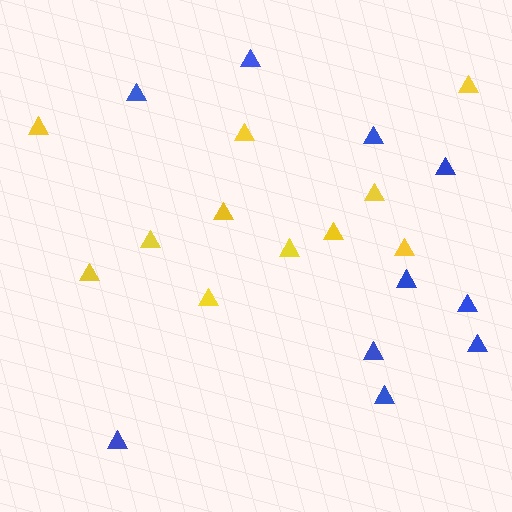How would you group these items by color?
There are 2 groups: one group of blue triangles (10) and one group of yellow triangles (11).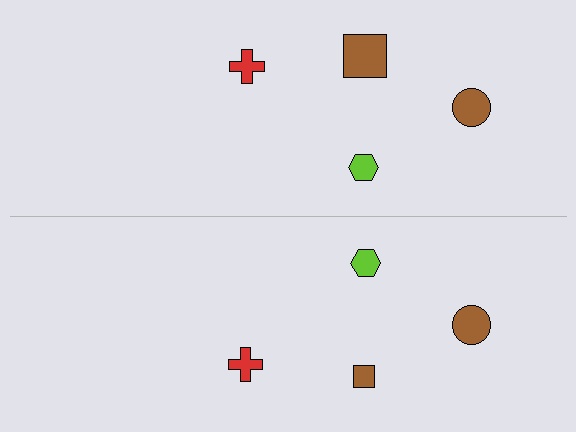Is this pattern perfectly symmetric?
No, the pattern is not perfectly symmetric. The brown square on the bottom side has a different size than its mirror counterpart.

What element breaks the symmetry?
The brown square on the bottom side has a different size than its mirror counterpart.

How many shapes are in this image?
There are 8 shapes in this image.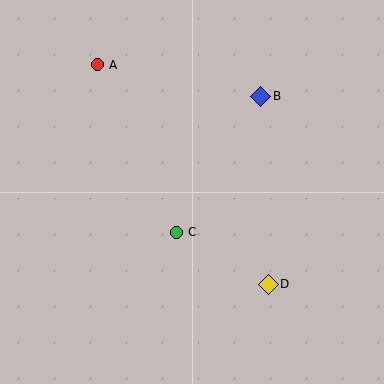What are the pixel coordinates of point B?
Point B is at (261, 96).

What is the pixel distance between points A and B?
The distance between A and B is 166 pixels.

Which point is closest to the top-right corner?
Point B is closest to the top-right corner.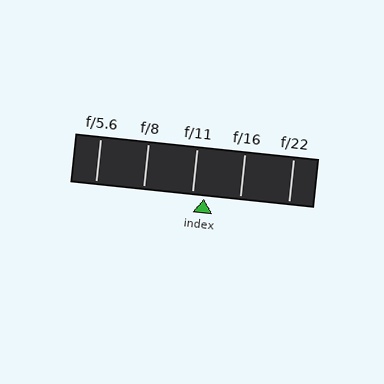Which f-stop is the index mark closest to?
The index mark is closest to f/11.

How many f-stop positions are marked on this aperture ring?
There are 5 f-stop positions marked.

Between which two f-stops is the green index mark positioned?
The index mark is between f/11 and f/16.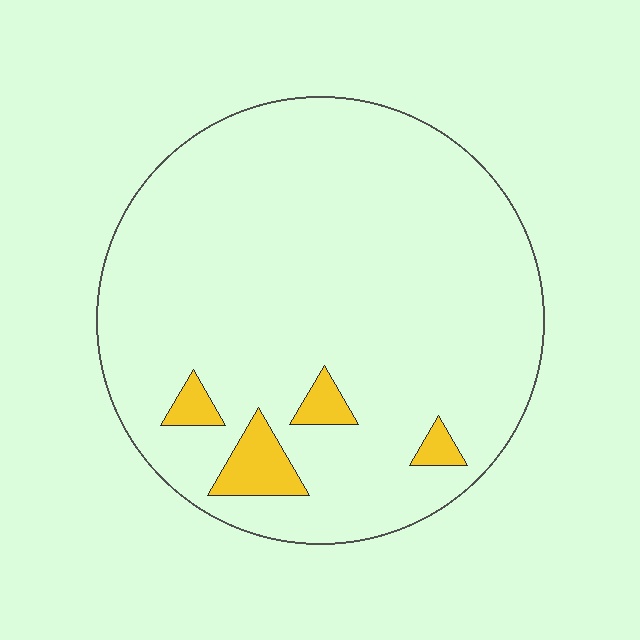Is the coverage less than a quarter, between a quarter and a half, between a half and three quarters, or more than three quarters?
Less than a quarter.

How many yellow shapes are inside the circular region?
4.